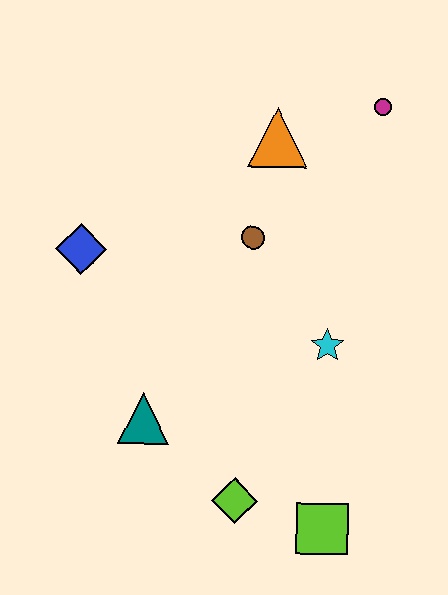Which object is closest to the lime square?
The lime diamond is closest to the lime square.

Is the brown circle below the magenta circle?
Yes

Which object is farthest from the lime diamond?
The magenta circle is farthest from the lime diamond.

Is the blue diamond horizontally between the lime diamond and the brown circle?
No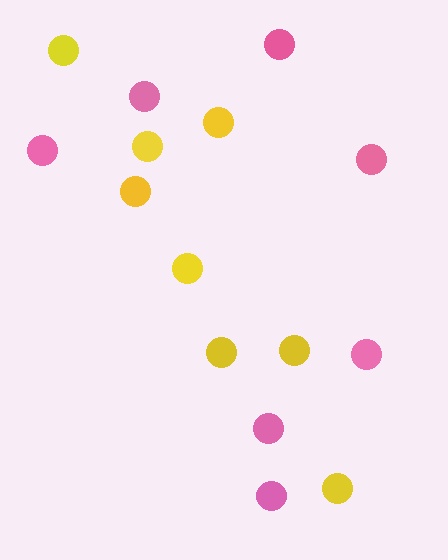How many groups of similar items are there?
There are 2 groups: one group of pink circles (7) and one group of yellow circles (8).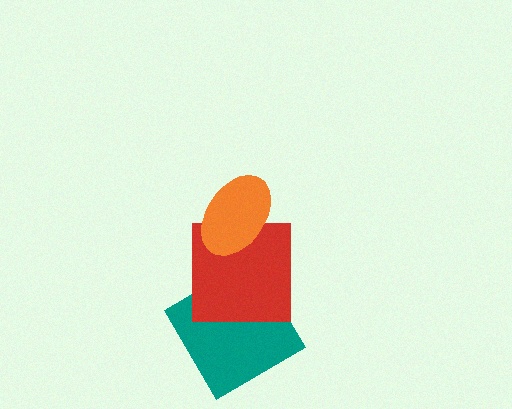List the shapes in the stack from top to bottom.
From top to bottom: the orange ellipse, the red square, the teal diamond.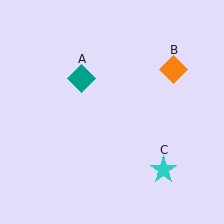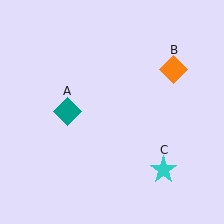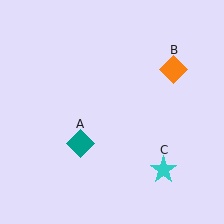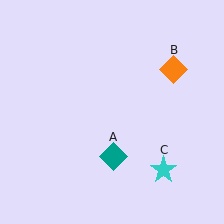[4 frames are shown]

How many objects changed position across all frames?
1 object changed position: teal diamond (object A).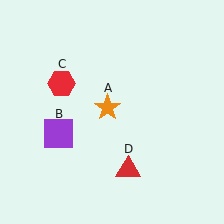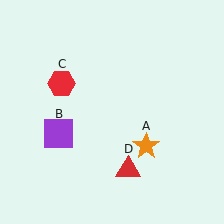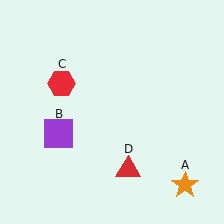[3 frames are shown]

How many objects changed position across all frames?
1 object changed position: orange star (object A).